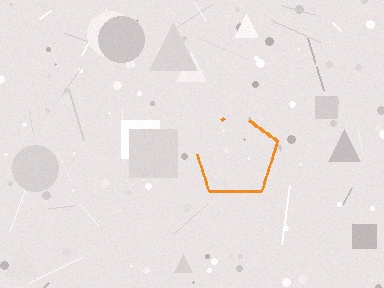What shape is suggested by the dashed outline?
The dashed outline suggests a pentagon.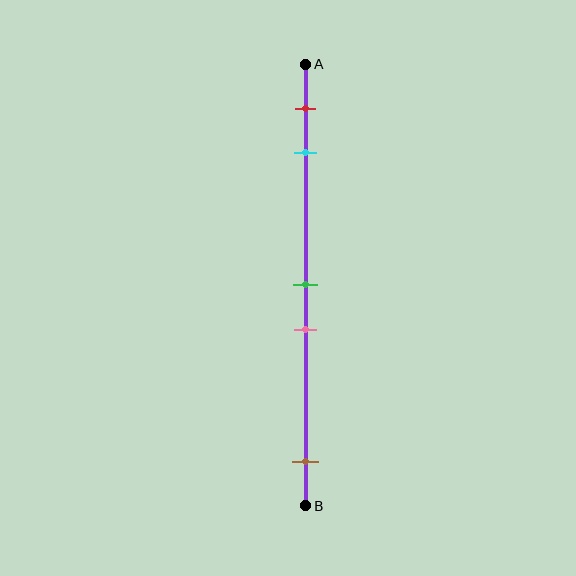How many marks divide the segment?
There are 5 marks dividing the segment.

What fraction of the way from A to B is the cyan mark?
The cyan mark is approximately 20% (0.2) of the way from A to B.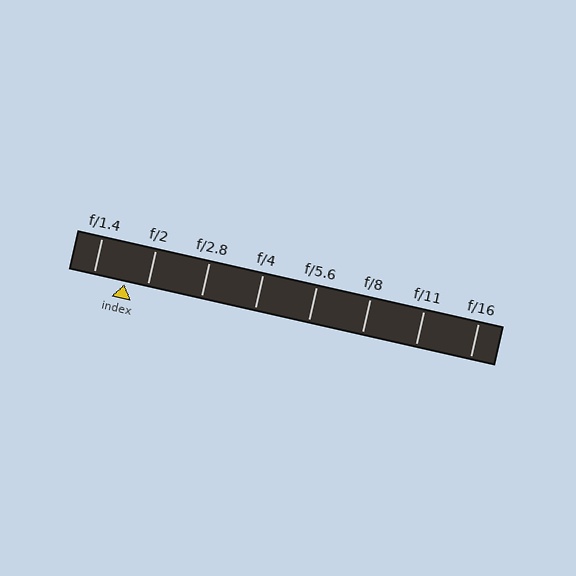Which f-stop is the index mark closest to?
The index mark is closest to f/2.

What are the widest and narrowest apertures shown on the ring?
The widest aperture shown is f/1.4 and the narrowest is f/16.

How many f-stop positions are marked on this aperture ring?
There are 8 f-stop positions marked.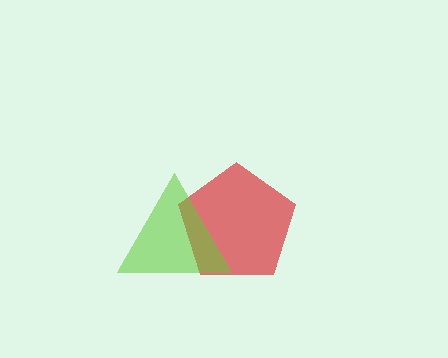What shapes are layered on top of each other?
The layered shapes are: a red pentagon, a lime triangle.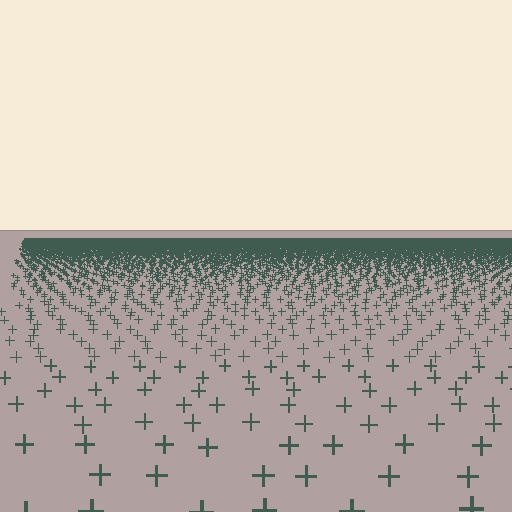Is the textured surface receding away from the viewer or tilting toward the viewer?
The surface is receding away from the viewer. Texture elements get smaller and denser toward the top.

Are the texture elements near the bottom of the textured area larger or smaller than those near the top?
Larger. Near the bottom, elements are closer to the viewer and appear at a bigger on-screen size.